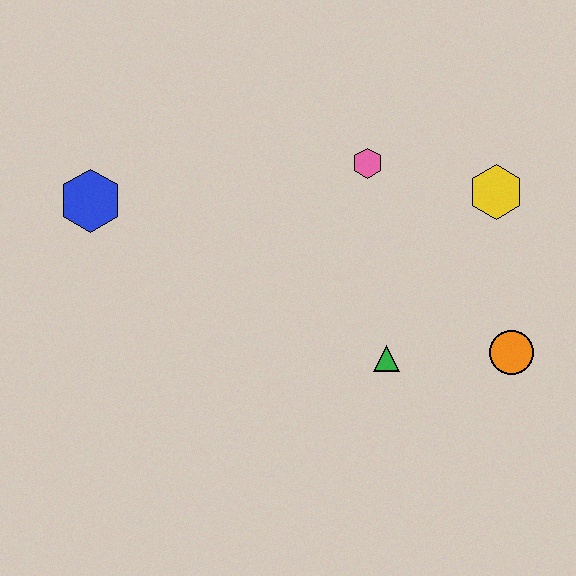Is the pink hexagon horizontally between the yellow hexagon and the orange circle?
No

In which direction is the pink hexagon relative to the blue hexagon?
The pink hexagon is to the right of the blue hexagon.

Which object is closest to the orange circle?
The green triangle is closest to the orange circle.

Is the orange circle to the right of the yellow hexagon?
Yes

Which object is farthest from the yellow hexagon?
The blue hexagon is farthest from the yellow hexagon.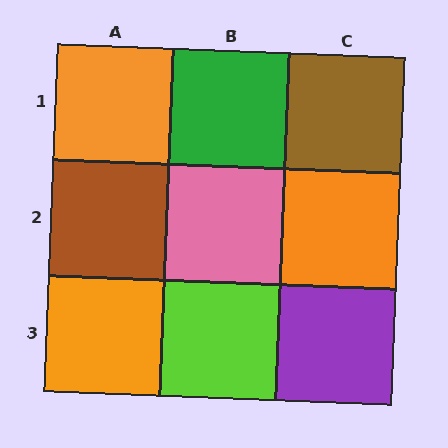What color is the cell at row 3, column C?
Purple.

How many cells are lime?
1 cell is lime.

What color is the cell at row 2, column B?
Pink.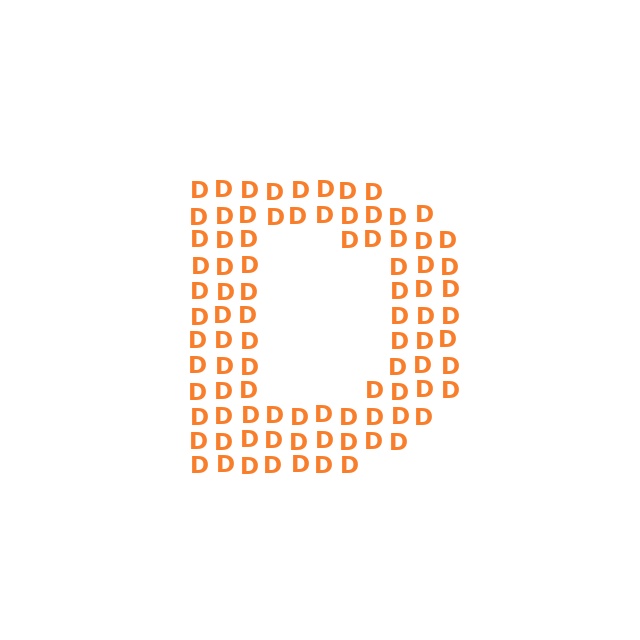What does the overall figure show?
The overall figure shows the letter D.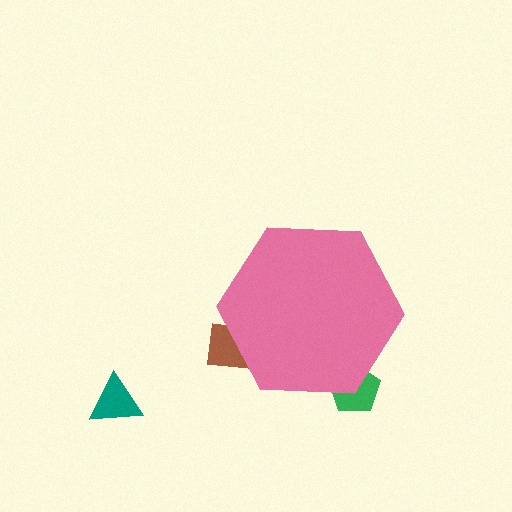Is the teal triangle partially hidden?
No, the teal triangle is fully visible.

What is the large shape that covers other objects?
A pink hexagon.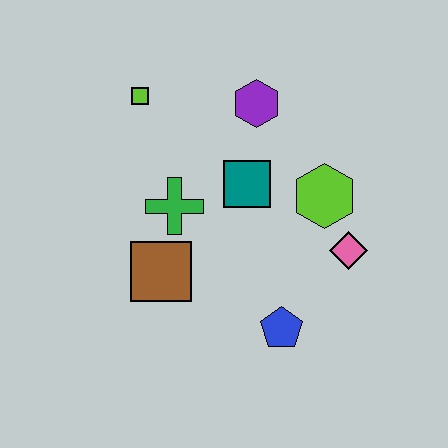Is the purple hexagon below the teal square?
No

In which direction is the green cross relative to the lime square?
The green cross is below the lime square.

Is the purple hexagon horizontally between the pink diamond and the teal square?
Yes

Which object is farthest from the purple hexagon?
The blue pentagon is farthest from the purple hexagon.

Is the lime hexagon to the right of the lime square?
Yes